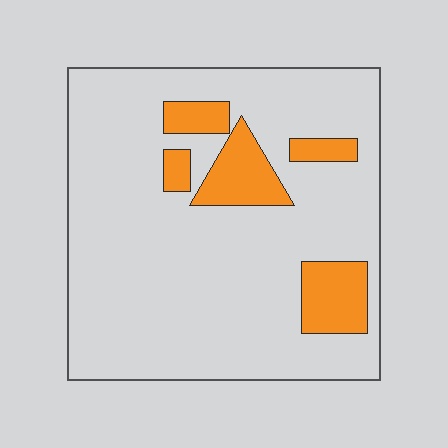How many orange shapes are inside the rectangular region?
5.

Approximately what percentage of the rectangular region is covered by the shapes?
Approximately 15%.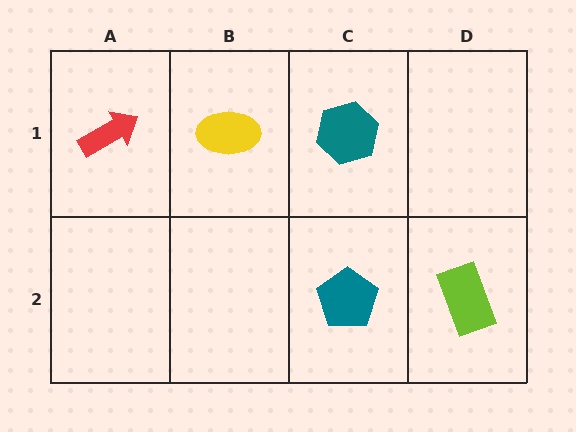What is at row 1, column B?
A yellow ellipse.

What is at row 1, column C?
A teal hexagon.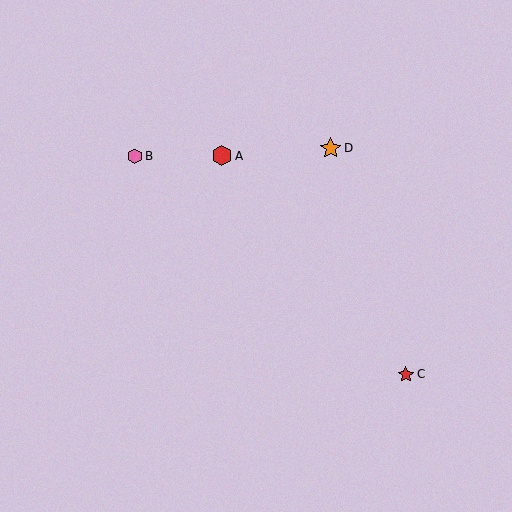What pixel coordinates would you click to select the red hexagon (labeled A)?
Click at (222, 156) to select the red hexagon A.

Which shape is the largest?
The orange star (labeled D) is the largest.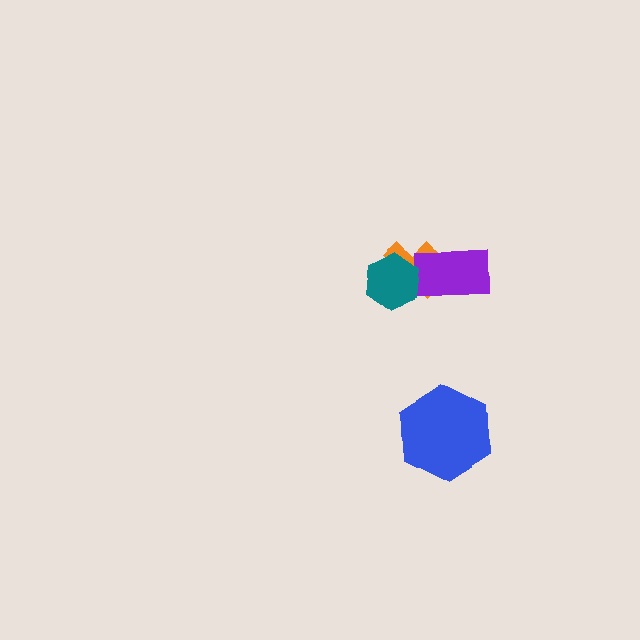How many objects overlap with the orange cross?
2 objects overlap with the orange cross.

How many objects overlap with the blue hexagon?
0 objects overlap with the blue hexagon.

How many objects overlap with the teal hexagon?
1 object overlaps with the teal hexagon.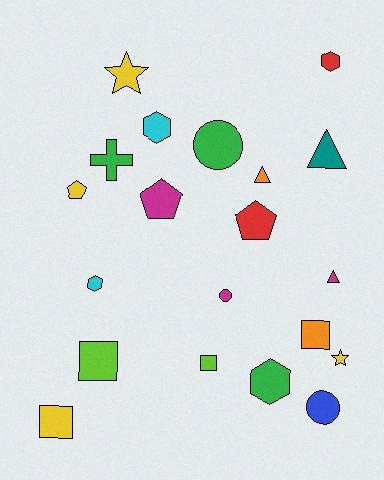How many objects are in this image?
There are 20 objects.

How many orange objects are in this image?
There are 2 orange objects.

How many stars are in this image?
There are 2 stars.